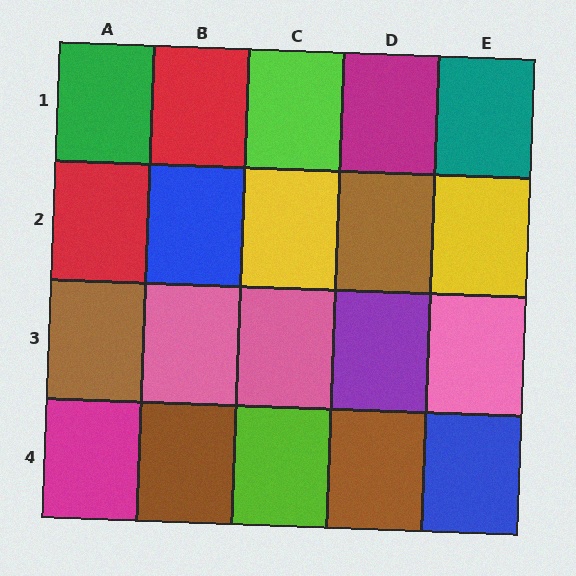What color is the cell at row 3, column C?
Pink.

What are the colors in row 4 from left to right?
Magenta, brown, lime, brown, blue.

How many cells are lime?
2 cells are lime.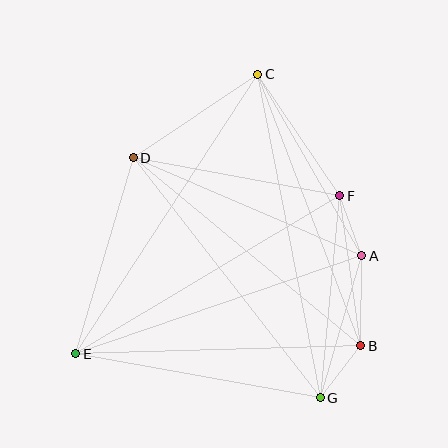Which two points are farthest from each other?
Points C and E are farthest from each other.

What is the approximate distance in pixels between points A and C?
The distance between A and C is approximately 209 pixels.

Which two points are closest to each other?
Points A and F are closest to each other.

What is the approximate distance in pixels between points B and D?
The distance between B and D is approximately 295 pixels.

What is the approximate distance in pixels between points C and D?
The distance between C and D is approximately 150 pixels.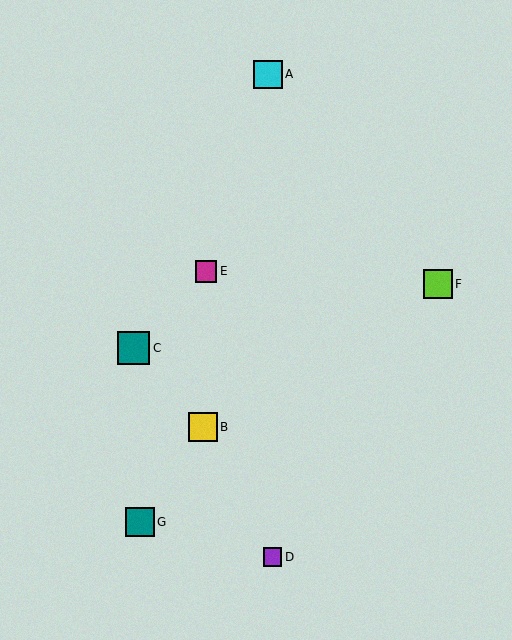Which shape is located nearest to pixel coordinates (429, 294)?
The lime square (labeled F) at (438, 284) is nearest to that location.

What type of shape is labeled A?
Shape A is a cyan square.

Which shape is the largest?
The teal square (labeled C) is the largest.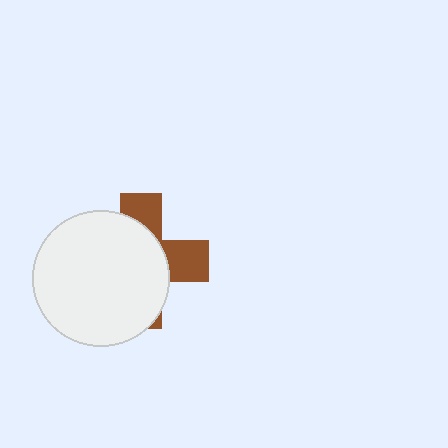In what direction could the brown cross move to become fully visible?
The brown cross could move right. That would shift it out from behind the white circle entirely.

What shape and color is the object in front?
The object in front is a white circle.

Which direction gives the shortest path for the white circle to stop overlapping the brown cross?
Moving left gives the shortest separation.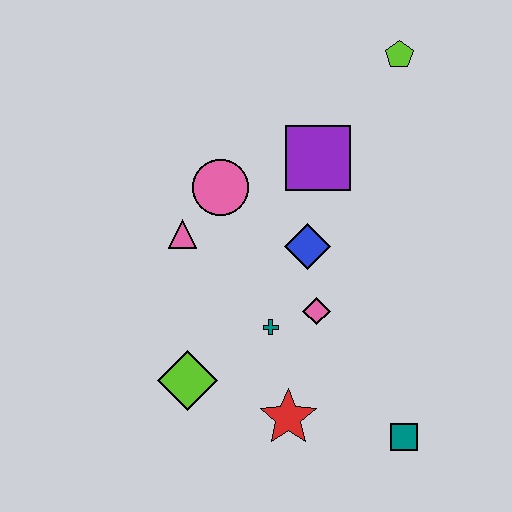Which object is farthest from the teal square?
The lime pentagon is farthest from the teal square.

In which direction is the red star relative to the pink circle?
The red star is below the pink circle.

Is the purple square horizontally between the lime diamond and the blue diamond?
No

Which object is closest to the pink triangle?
The pink circle is closest to the pink triangle.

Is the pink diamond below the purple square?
Yes